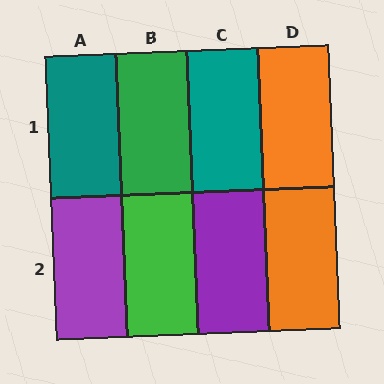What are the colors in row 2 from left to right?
Purple, green, purple, orange.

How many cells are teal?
2 cells are teal.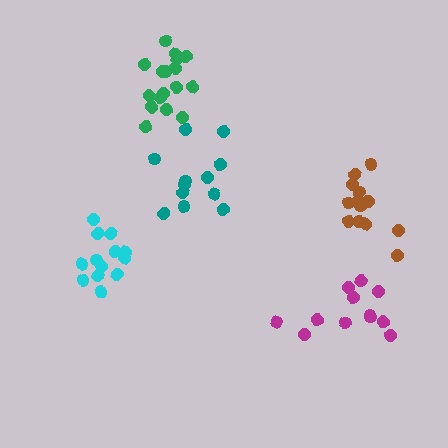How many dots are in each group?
Group 1: 12 dots, Group 2: 12 dots, Group 3: 13 dots, Group 4: 13 dots, Group 5: 17 dots (67 total).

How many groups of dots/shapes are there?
There are 5 groups.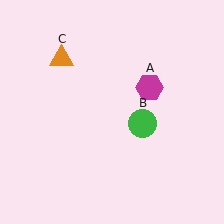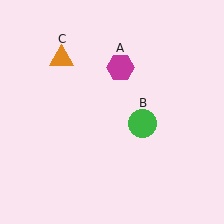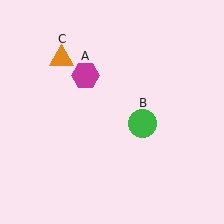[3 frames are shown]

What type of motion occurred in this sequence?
The magenta hexagon (object A) rotated counterclockwise around the center of the scene.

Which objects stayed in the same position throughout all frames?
Green circle (object B) and orange triangle (object C) remained stationary.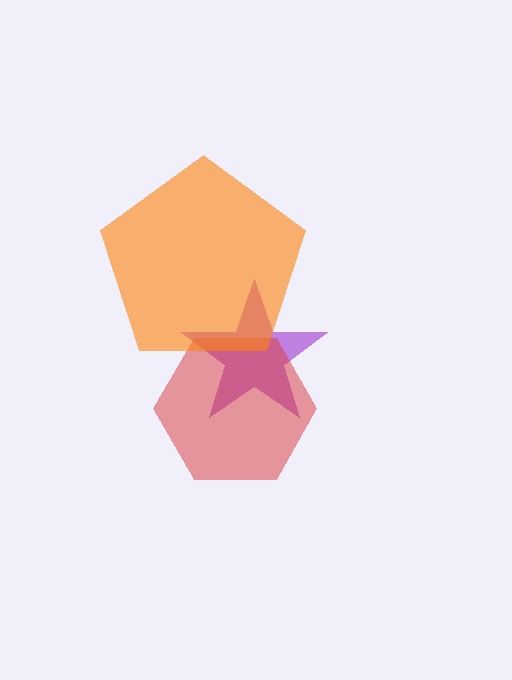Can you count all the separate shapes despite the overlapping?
Yes, there are 3 separate shapes.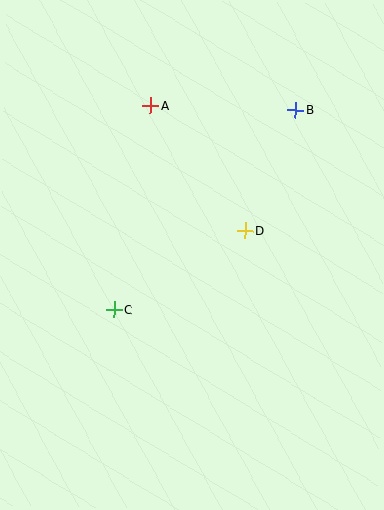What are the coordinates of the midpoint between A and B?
The midpoint between A and B is at (223, 108).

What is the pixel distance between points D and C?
The distance between D and C is 153 pixels.